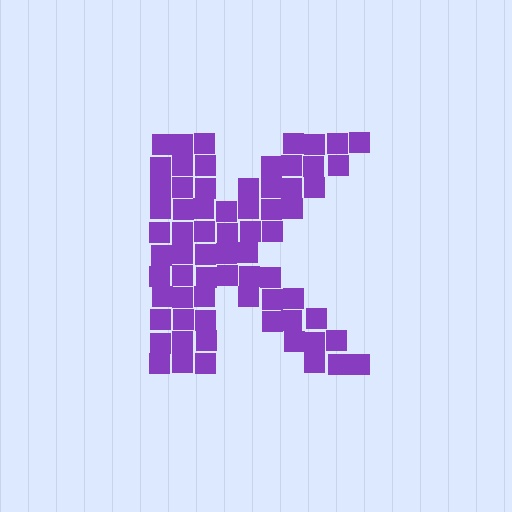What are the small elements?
The small elements are squares.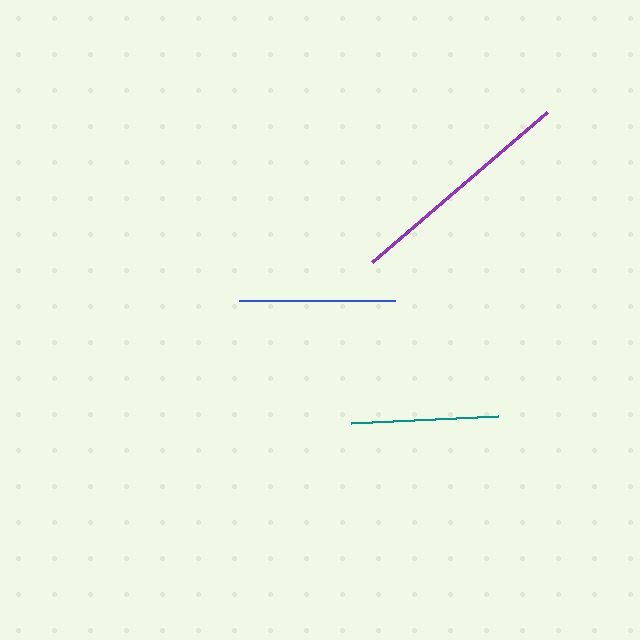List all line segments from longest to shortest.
From longest to shortest: purple, blue, teal.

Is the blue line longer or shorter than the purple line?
The purple line is longer than the blue line.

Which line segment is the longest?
The purple line is the longest at approximately 230 pixels.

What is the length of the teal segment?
The teal segment is approximately 148 pixels long.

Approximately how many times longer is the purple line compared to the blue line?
The purple line is approximately 1.5 times the length of the blue line.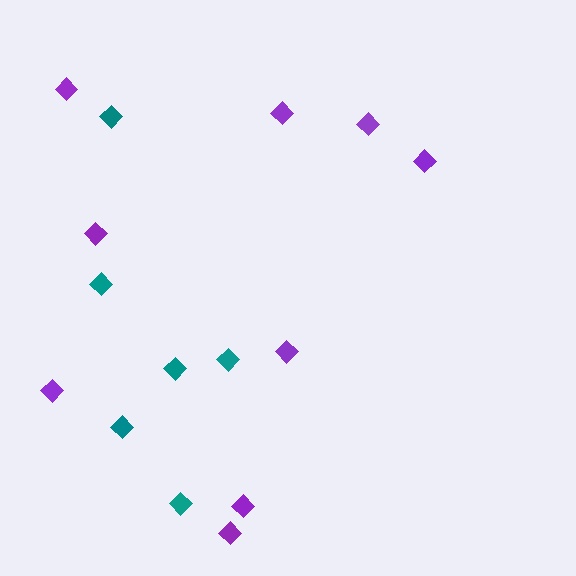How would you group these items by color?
There are 2 groups: one group of purple diamonds (9) and one group of teal diamonds (6).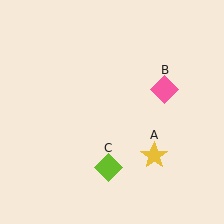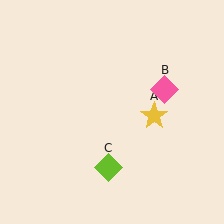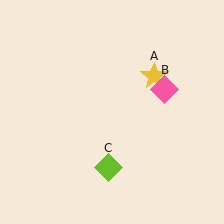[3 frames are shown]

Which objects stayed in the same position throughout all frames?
Pink diamond (object B) and lime diamond (object C) remained stationary.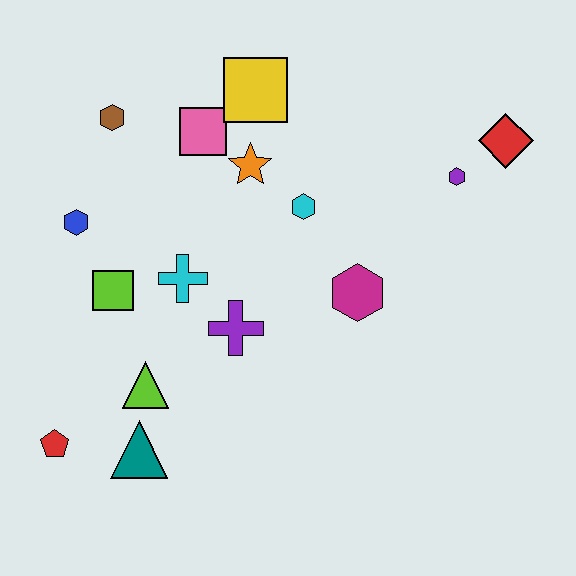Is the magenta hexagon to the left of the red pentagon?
No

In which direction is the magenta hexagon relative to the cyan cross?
The magenta hexagon is to the right of the cyan cross.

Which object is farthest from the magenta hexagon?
The red pentagon is farthest from the magenta hexagon.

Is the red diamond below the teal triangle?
No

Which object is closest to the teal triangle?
The lime triangle is closest to the teal triangle.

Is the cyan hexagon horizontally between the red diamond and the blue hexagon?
Yes